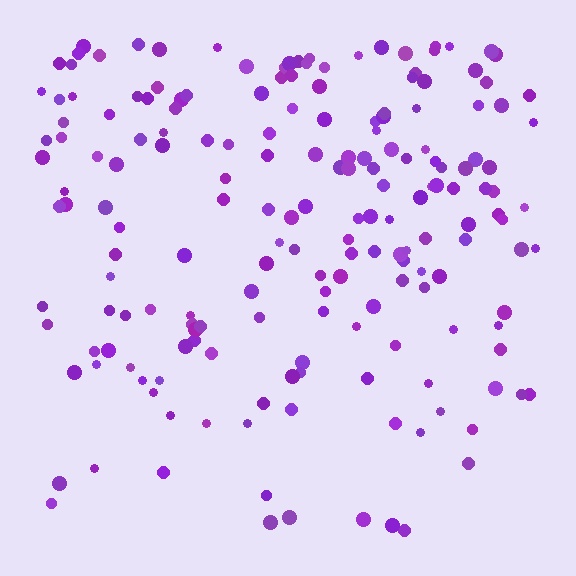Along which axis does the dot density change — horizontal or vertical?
Vertical.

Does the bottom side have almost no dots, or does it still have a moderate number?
Still a moderate number, just noticeably fewer than the top.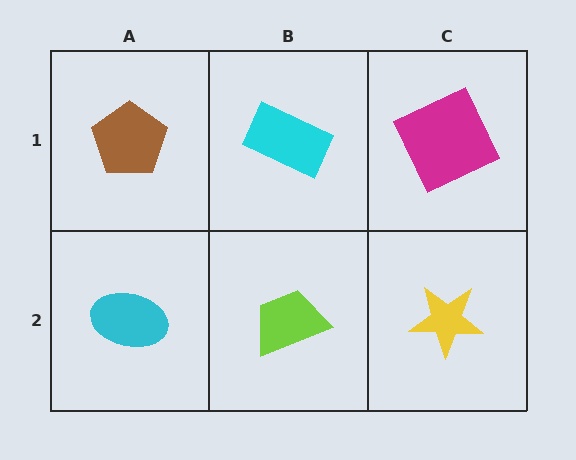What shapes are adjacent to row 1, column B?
A lime trapezoid (row 2, column B), a brown pentagon (row 1, column A), a magenta square (row 1, column C).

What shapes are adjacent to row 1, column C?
A yellow star (row 2, column C), a cyan rectangle (row 1, column B).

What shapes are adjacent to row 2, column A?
A brown pentagon (row 1, column A), a lime trapezoid (row 2, column B).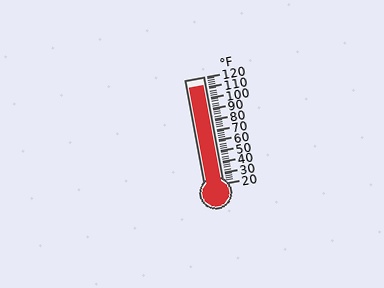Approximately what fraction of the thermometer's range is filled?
The thermometer is filled to approximately 90% of its range.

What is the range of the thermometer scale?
The thermometer scale ranges from 20°F to 120°F.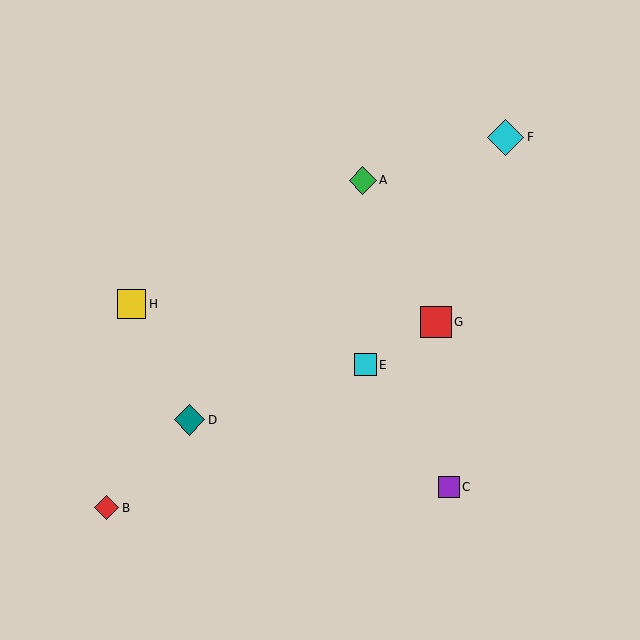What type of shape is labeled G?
Shape G is a red square.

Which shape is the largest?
The cyan diamond (labeled F) is the largest.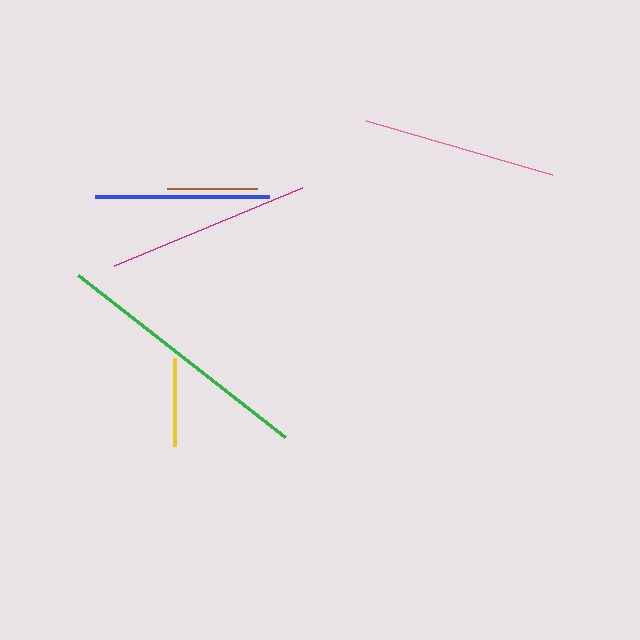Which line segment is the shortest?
The yellow line is the shortest at approximately 88 pixels.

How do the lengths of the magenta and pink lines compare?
The magenta and pink lines are approximately the same length.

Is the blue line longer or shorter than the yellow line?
The blue line is longer than the yellow line.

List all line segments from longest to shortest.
From longest to shortest: green, magenta, pink, blue, brown, yellow.